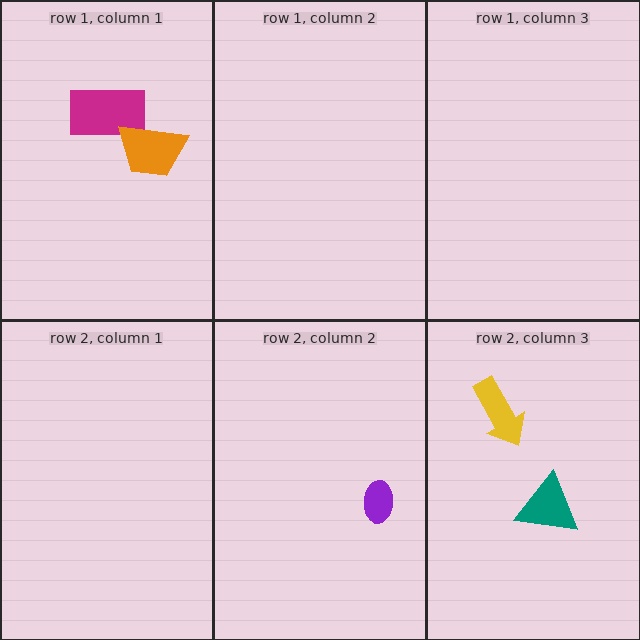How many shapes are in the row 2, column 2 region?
1.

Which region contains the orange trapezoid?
The row 1, column 1 region.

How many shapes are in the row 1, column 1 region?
2.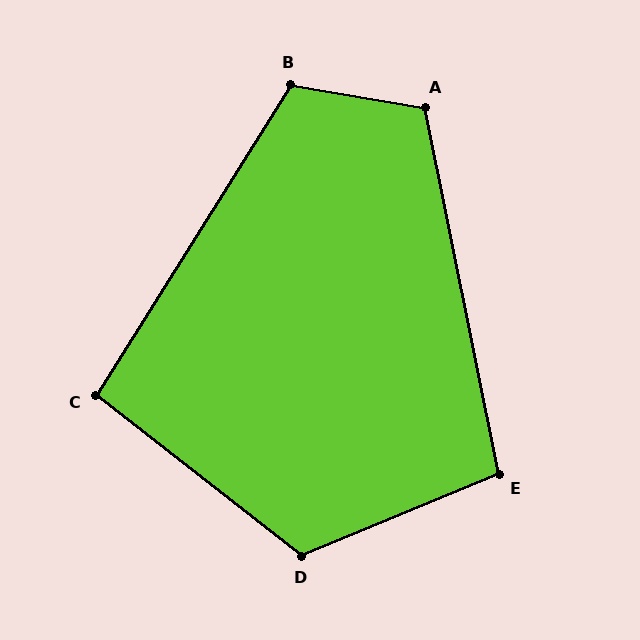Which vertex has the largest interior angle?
D, at approximately 120 degrees.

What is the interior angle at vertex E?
Approximately 101 degrees (obtuse).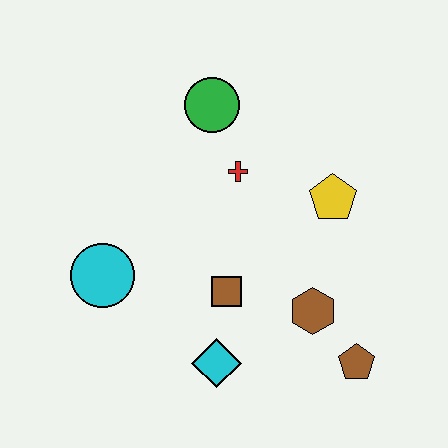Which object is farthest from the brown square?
The green circle is farthest from the brown square.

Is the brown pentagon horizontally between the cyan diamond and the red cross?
No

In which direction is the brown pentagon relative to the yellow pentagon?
The brown pentagon is below the yellow pentagon.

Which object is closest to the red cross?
The green circle is closest to the red cross.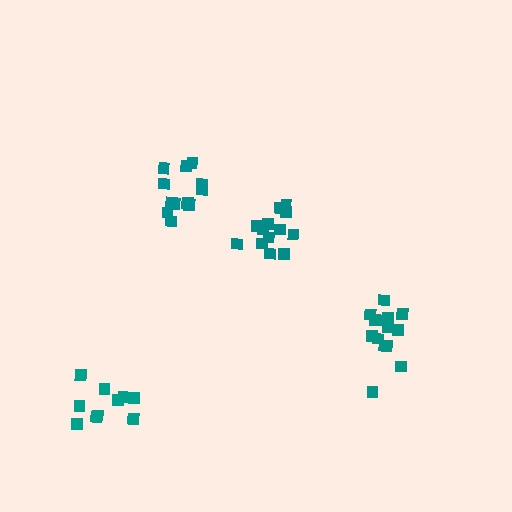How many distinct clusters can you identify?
There are 4 distinct clusters.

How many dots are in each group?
Group 1: 12 dots, Group 2: 15 dots, Group 3: 13 dots, Group 4: 10 dots (50 total).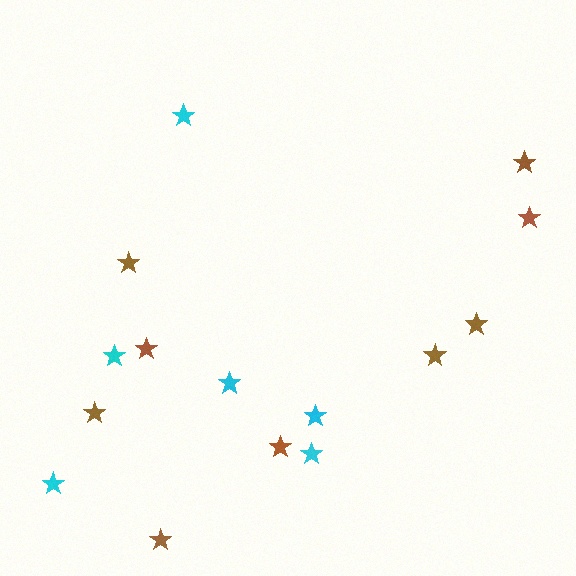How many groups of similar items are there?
There are 2 groups: one group of brown stars (9) and one group of cyan stars (6).